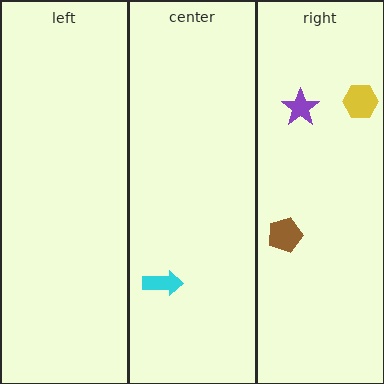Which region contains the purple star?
The right region.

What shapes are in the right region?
The yellow hexagon, the brown pentagon, the purple star.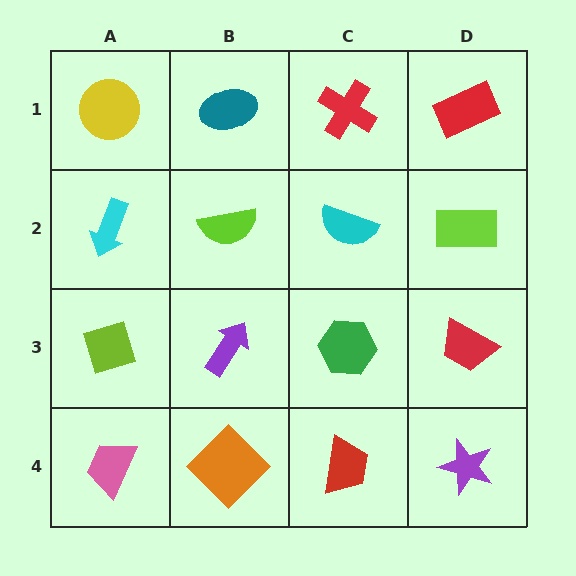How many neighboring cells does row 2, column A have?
3.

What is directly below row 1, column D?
A lime rectangle.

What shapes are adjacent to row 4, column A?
A lime diamond (row 3, column A), an orange diamond (row 4, column B).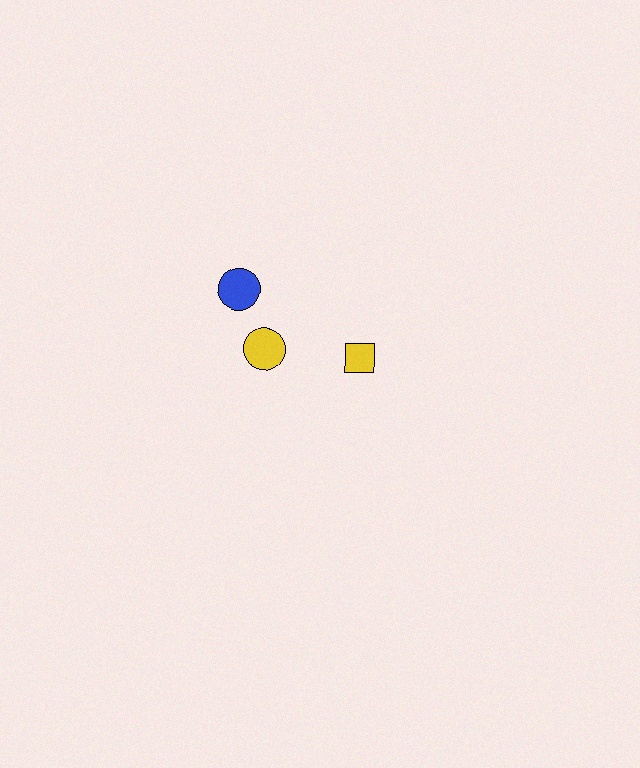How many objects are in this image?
There are 3 objects.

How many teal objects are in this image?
There are no teal objects.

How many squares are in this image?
There is 1 square.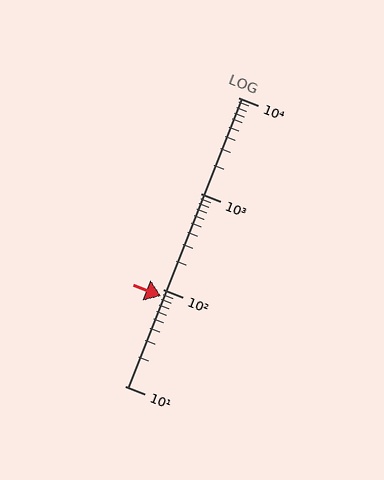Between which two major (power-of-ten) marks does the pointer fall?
The pointer is between 10 and 100.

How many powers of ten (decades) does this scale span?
The scale spans 3 decades, from 10 to 10000.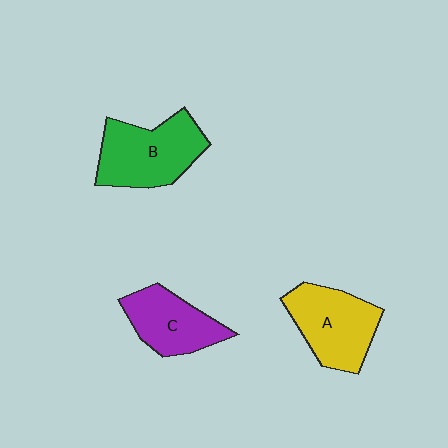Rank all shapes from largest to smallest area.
From largest to smallest: B (green), A (yellow), C (purple).